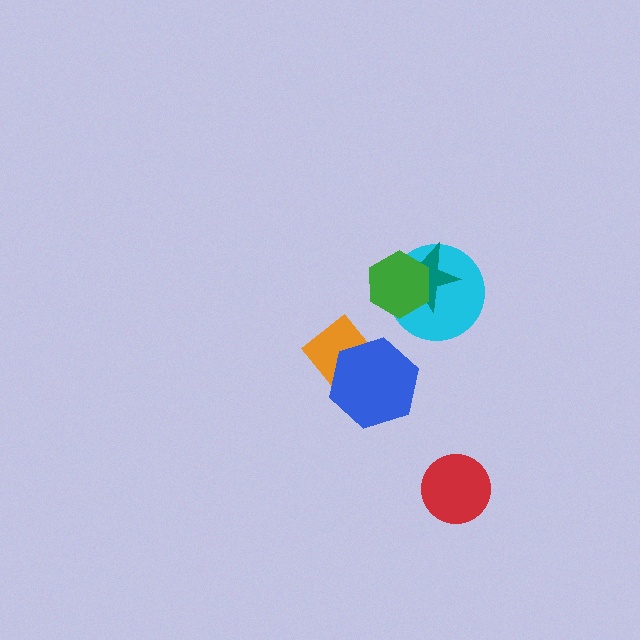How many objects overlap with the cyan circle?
2 objects overlap with the cyan circle.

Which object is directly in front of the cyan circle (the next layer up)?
The teal star is directly in front of the cyan circle.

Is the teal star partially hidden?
Yes, it is partially covered by another shape.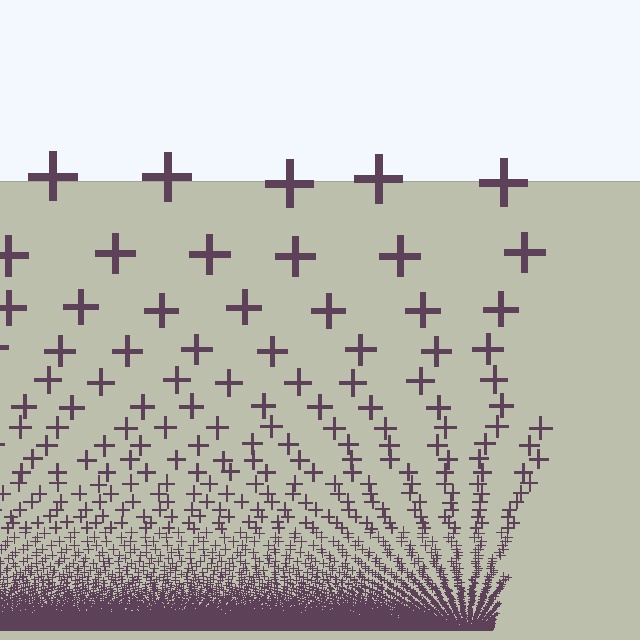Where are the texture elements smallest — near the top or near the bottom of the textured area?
Near the bottom.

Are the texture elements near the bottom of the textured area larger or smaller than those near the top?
Smaller. The gradient is inverted — elements near the bottom are smaller and denser.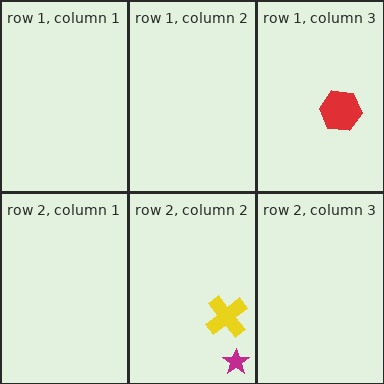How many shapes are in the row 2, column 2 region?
2.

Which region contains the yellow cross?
The row 2, column 2 region.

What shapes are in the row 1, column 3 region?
The red hexagon.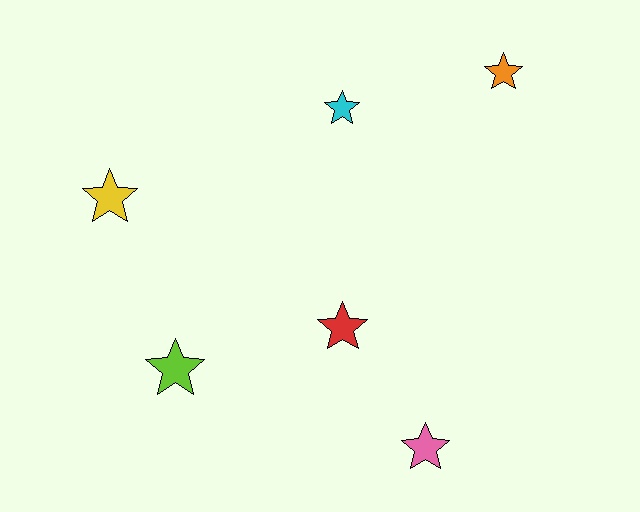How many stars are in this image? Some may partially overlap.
There are 6 stars.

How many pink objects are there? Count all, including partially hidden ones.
There is 1 pink object.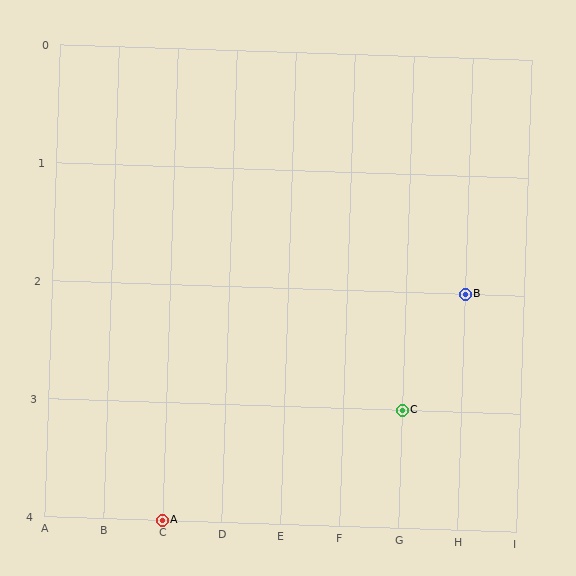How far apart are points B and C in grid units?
Points B and C are 1 column and 1 row apart (about 1.4 grid units diagonally).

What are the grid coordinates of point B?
Point B is at grid coordinates (H, 2).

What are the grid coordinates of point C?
Point C is at grid coordinates (G, 3).